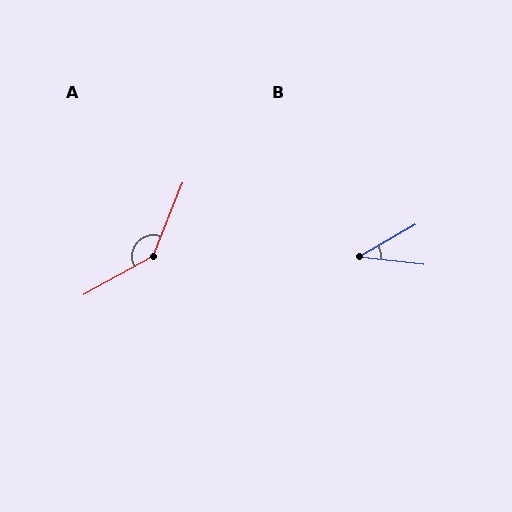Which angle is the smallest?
B, at approximately 37 degrees.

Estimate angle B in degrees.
Approximately 37 degrees.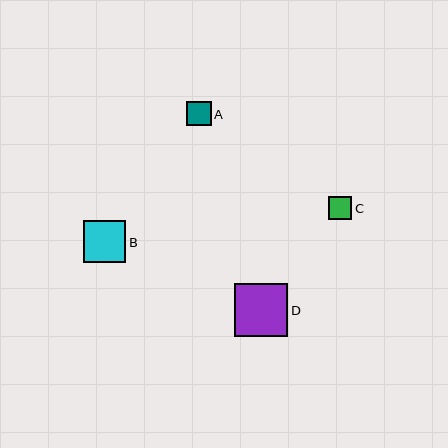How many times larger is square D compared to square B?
Square D is approximately 1.3 times the size of square B.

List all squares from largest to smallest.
From largest to smallest: D, B, A, C.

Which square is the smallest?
Square C is the smallest with a size of approximately 23 pixels.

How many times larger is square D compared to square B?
Square D is approximately 1.3 times the size of square B.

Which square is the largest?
Square D is the largest with a size of approximately 53 pixels.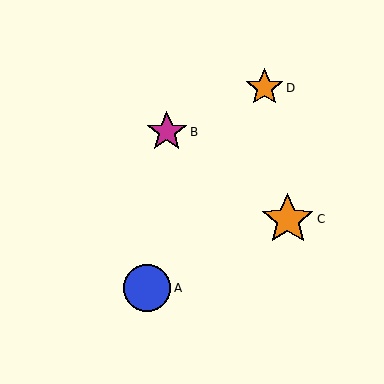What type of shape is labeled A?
Shape A is a blue circle.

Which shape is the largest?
The orange star (labeled C) is the largest.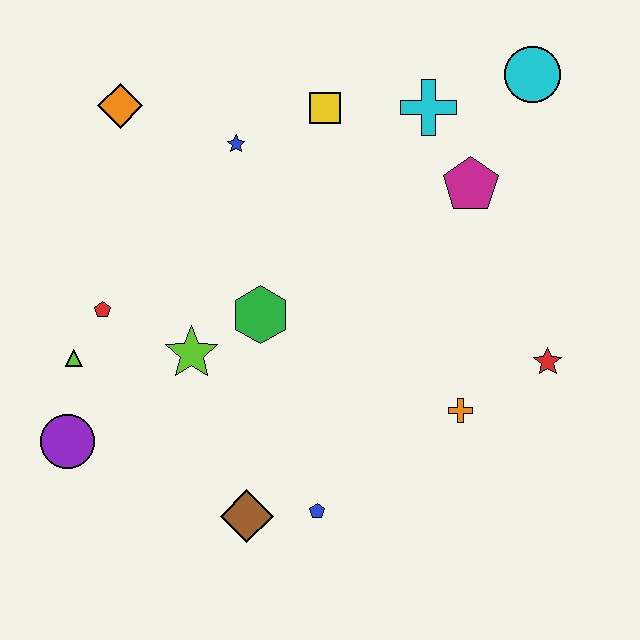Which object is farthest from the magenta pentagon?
The purple circle is farthest from the magenta pentagon.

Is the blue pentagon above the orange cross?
No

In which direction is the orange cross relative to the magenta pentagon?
The orange cross is below the magenta pentagon.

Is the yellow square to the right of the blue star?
Yes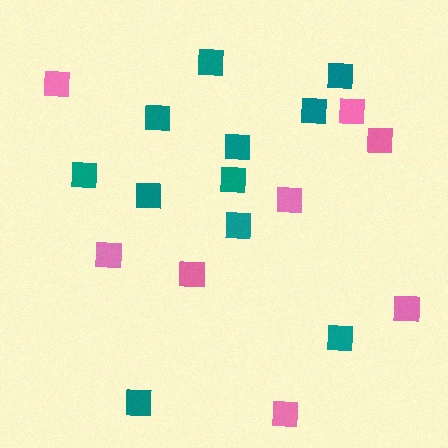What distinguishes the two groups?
There are 2 groups: one group of teal squares (11) and one group of pink squares (8).